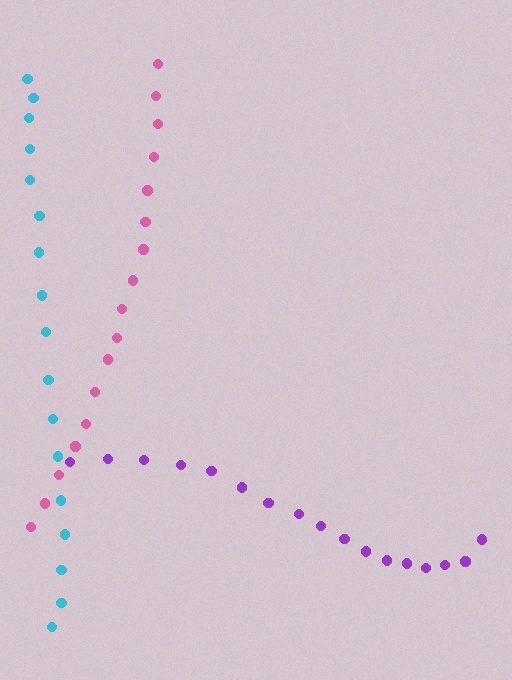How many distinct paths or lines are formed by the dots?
There are 3 distinct paths.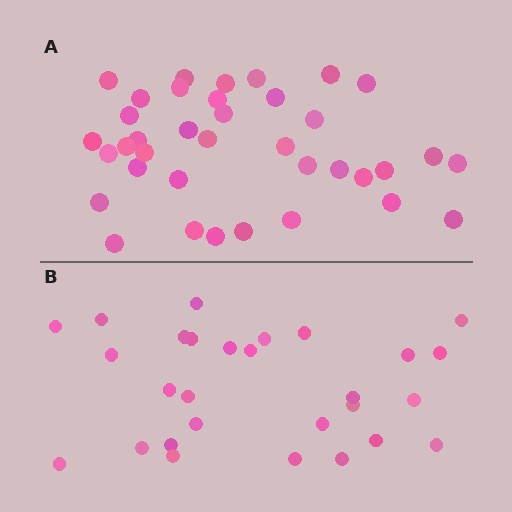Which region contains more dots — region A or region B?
Region A (the top region) has more dots.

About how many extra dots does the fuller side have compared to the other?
Region A has roughly 8 or so more dots than region B.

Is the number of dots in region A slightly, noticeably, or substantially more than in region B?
Region A has noticeably more, but not dramatically so. The ratio is roughly 1.3 to 1.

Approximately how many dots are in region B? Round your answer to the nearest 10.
About 30 dots. (The exact count is 28, which rounds to 30.)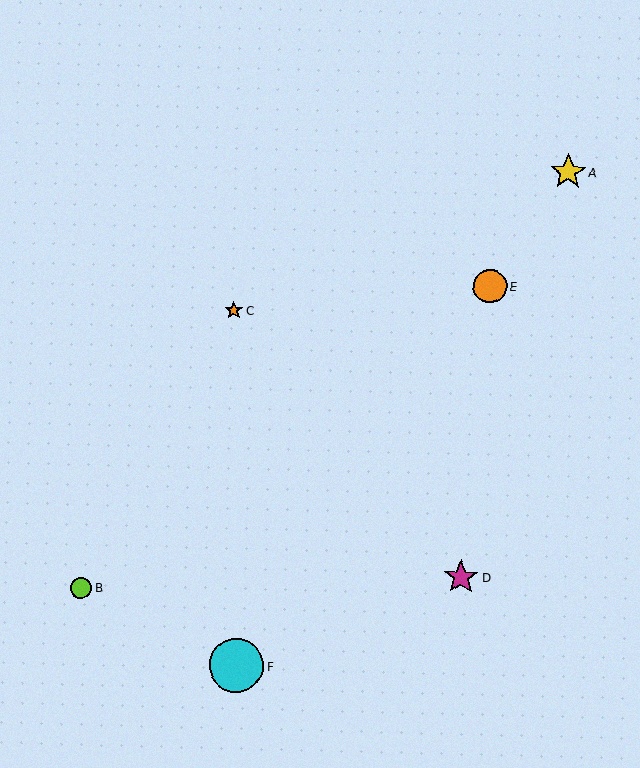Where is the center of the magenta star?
The center of the magenta star is at (461, 577).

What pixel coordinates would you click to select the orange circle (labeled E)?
Click at (490, 287) to select the orange circle E.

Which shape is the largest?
The cyan circle (labeled F) is the largest.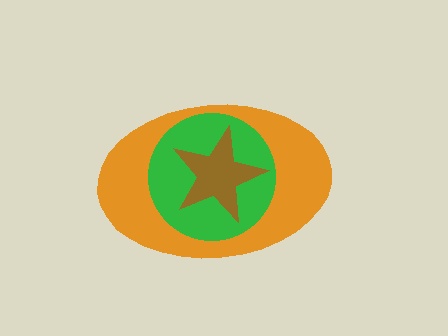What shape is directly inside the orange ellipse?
The green circle.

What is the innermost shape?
The brown star.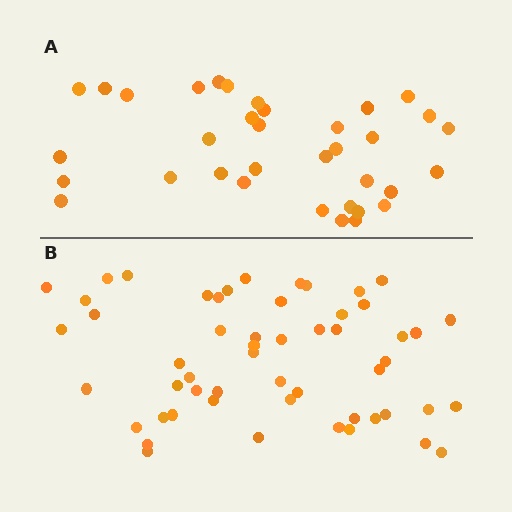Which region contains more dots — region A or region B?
Region B (the bottom region) has more dots.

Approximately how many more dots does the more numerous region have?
Region B has approximately 20 more dots than region A.